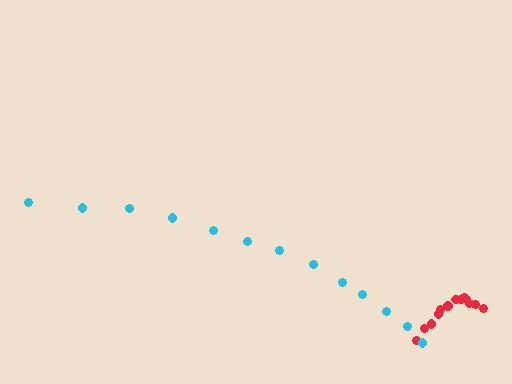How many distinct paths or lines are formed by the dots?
There are 2 distinct paths.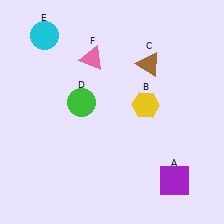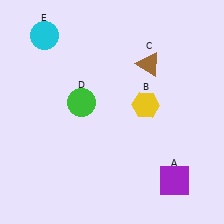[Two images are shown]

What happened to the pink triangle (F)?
The pink triangle (F) was removed in Image 2. It was in the top-left area of Image 1.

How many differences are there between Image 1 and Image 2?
There is 1 difference between the two images.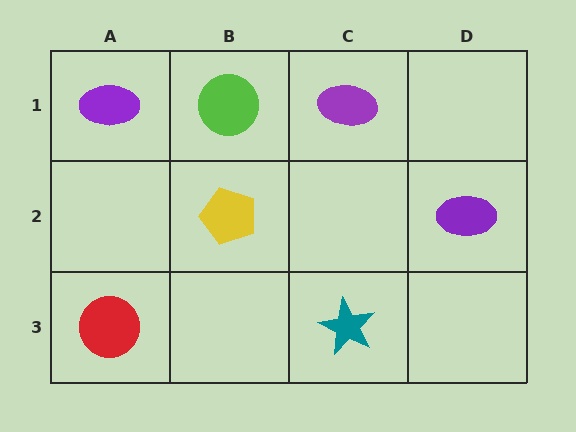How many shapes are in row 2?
2 shapes.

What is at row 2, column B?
A yellow pentagon.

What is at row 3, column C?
A teal star.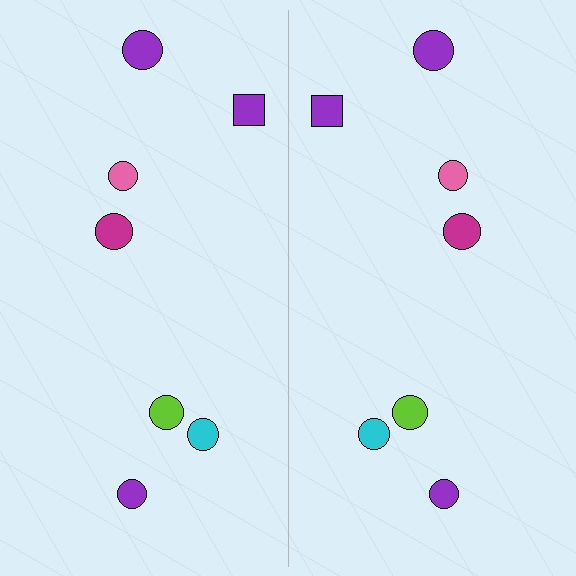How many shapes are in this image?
There are 14 shapes in this image.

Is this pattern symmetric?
Yes, this pattern has bilateral (reflection) symmetry.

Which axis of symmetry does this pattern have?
The pattern has a vertical axis of symmetry running through the center of the image.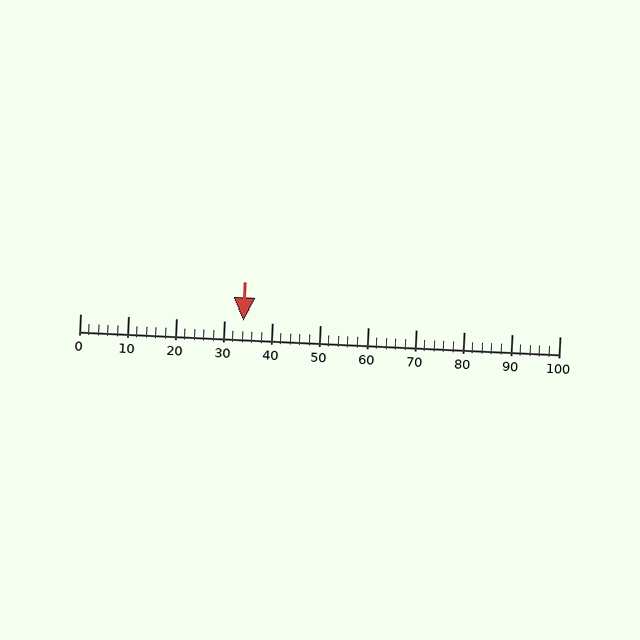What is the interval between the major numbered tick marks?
The major tick marks are spaced 10 units apart.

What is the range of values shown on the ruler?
The ruler shows values from 0 to 100.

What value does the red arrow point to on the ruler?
The red arrow points to approximately 34.